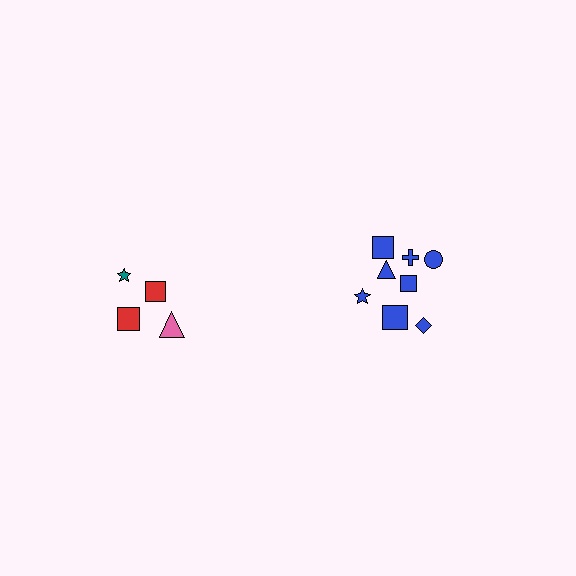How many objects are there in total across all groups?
There are 12 objects.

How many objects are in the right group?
There are 8 objects.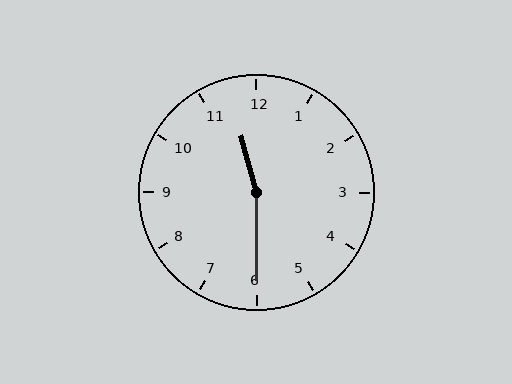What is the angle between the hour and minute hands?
Approximately 165 degrees.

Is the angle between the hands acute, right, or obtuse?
It is obtuse.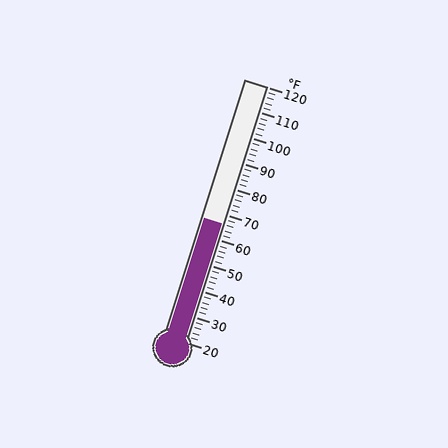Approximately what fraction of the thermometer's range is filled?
The thermometer is filled to approximately 45% of its range.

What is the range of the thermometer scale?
The thermometer scale ranges from 20°F to 120°F.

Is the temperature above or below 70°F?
The temperature is below 70°F.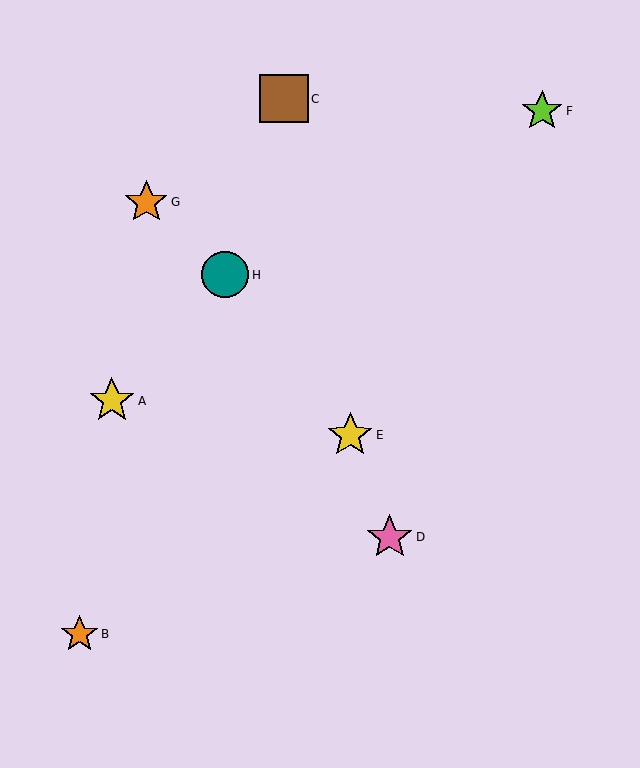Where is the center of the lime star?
The center of the lime star is at (542, 111).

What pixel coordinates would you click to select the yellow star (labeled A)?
Click at (112, 401) to select the yellow star A.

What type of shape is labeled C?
Shape C is a brown square.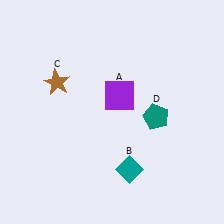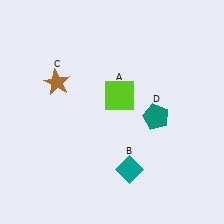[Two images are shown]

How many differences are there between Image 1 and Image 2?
There is 1 difference between the two images.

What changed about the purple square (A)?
In Image 1, A is purple. In Image 2, it changed to lime.